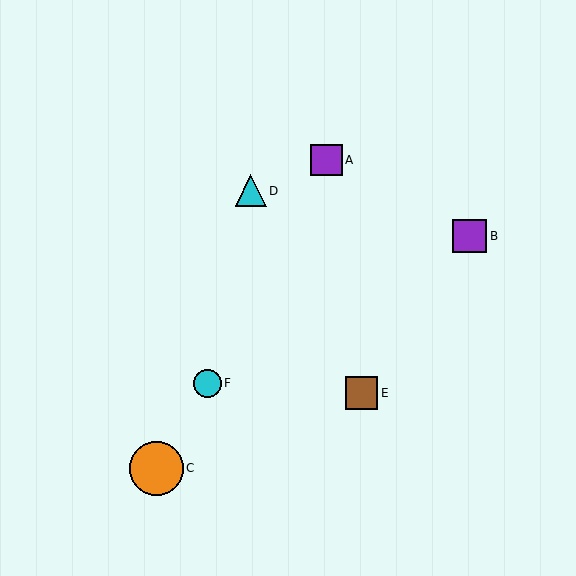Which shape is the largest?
The orange circle (labeled C) is the largest.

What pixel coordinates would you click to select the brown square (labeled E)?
Click at (362, 393) to select the brown square E.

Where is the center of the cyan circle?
The center of the cyan circle is at (207, 383).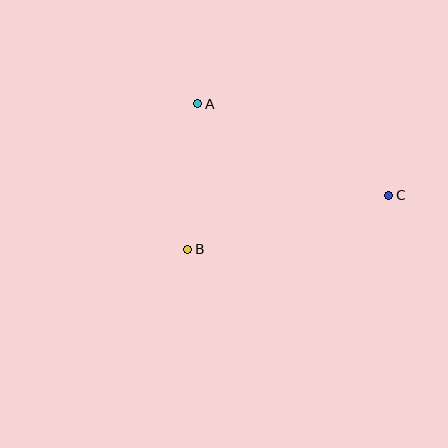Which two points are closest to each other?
Points A and B are closest to each other.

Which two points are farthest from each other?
Points A and C are farthest from each other.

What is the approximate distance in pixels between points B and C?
The distance between B and C is approximately 208 pixels.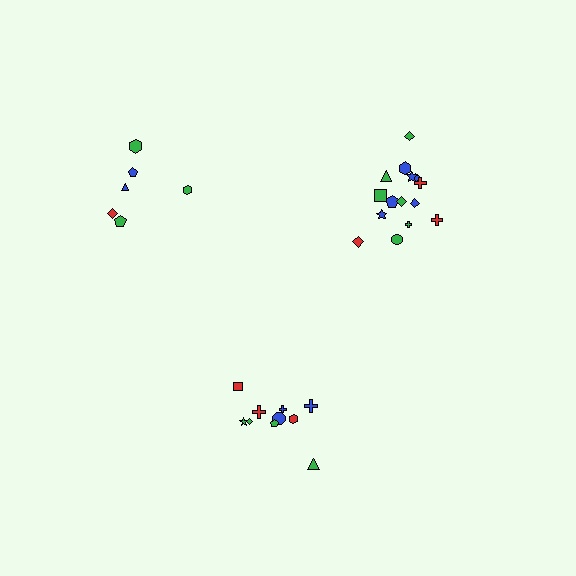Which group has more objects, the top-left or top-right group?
The top-right group.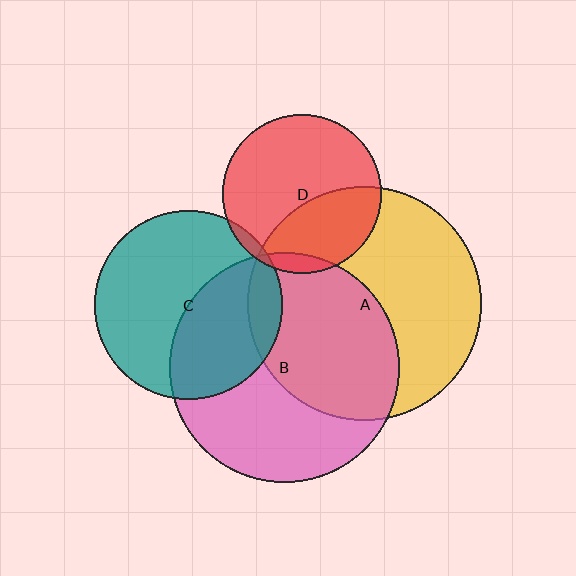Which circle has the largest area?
Circle A (yellow).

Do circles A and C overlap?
Yes.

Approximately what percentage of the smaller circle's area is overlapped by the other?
Approximately 10%.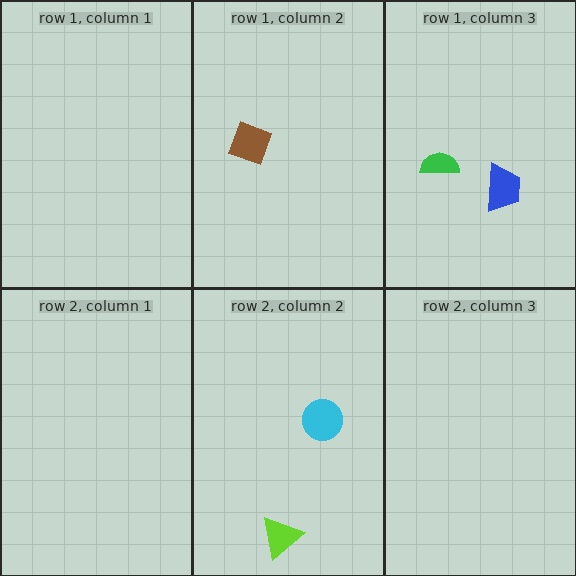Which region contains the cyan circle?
The row 2, column 2 region.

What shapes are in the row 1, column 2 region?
The brown diamond.